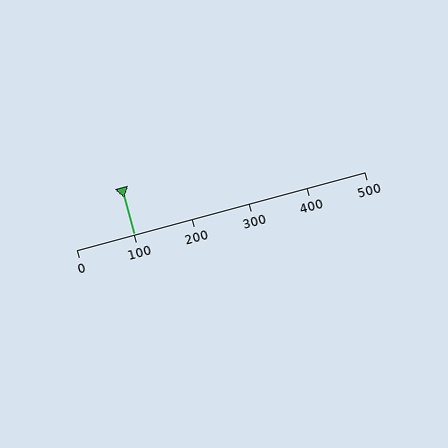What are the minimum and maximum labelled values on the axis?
The axis runs from 0 to 500.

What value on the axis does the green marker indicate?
The marker indicates approximately 100.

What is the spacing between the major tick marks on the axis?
The major ticks are spaced 100 apart.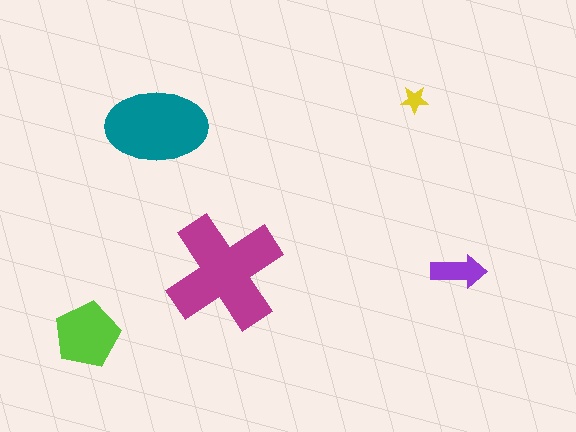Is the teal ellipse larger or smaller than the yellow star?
Larger.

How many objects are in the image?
There are 5 objects in the image.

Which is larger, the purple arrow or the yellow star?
The purple arrow.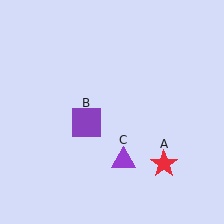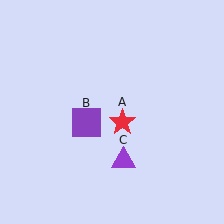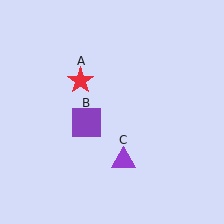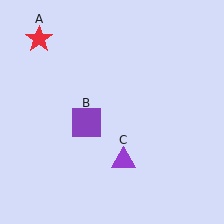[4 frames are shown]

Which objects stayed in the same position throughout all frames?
Purple square (object B) and purple triangle (object C) remained stationary.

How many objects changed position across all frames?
1 object changed position: red star (object A).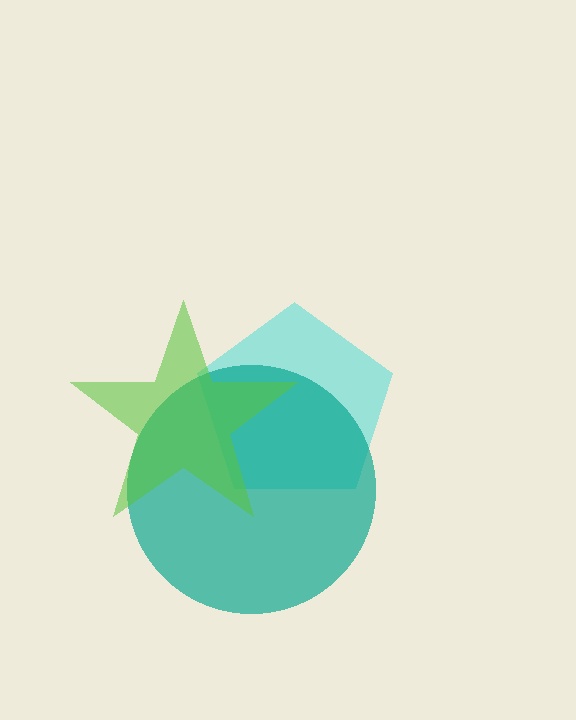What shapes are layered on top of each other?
The layered shapes are: a cyan pentagon, a teal circle, a lime star.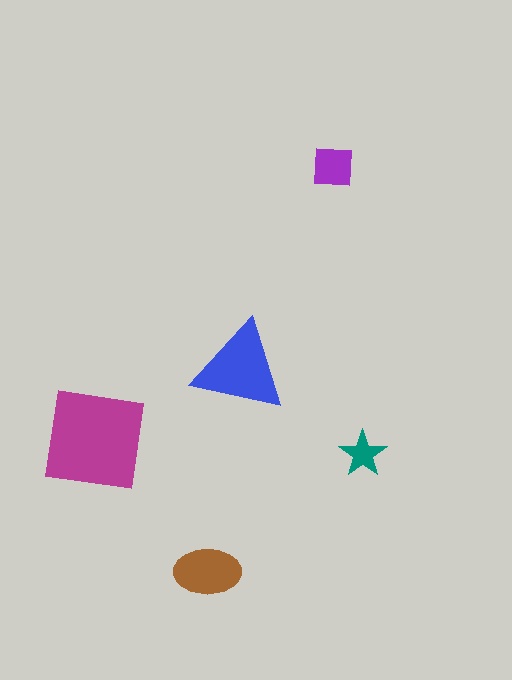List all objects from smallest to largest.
The teal star, the purple square, the brown ellipse, the blue triangle, the magenta square.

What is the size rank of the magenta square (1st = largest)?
1st.